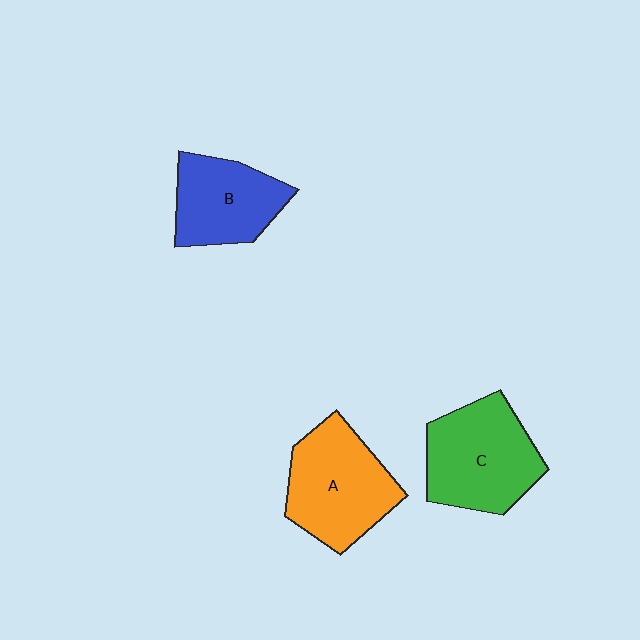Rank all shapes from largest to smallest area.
From largest to smallest: C (green), A (orange), B (blue).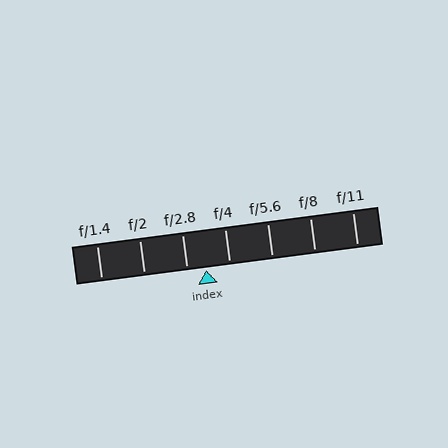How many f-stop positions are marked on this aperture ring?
There are 7 f-stop positions marked.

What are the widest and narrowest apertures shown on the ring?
The widest aperture shown is f/1.4 and the narrowest is f/11.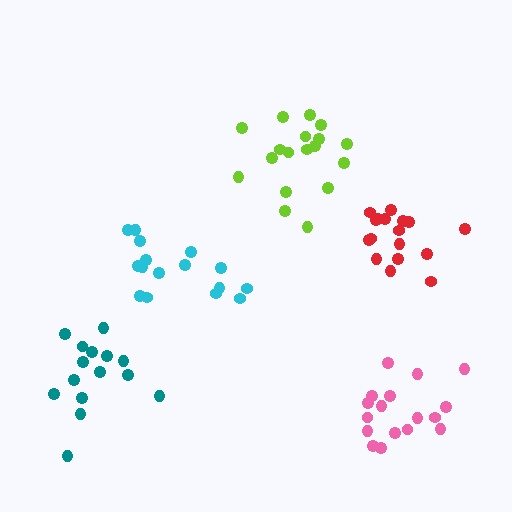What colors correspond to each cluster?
The clusters are colored: cyan, red, pink, teal, lime.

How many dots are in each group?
Group 1: 16 dots, Group 2: 17 dots, Group 3: 17 dots, Group 4: 15 dots, Group 5: 18 dots (83 total).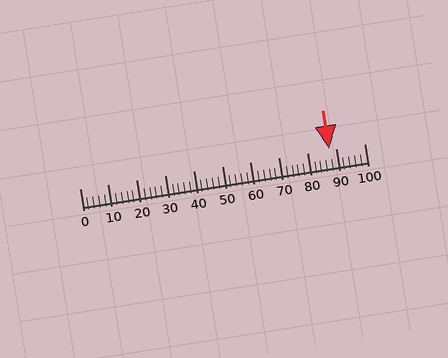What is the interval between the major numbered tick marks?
The major tick marks are spaced 10 units apart.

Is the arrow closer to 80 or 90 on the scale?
The arrow is closer to 90.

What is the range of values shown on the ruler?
The ruler shows values from 0 to 100.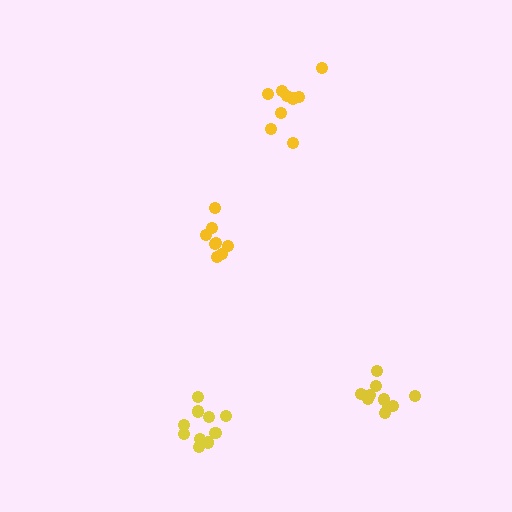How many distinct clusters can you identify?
There are 4 distinct clusters.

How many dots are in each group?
Group 1: 10 dots, Group 2: 8 dots, Group 3: 10 dots, Group 4: 10 dots (38 total).